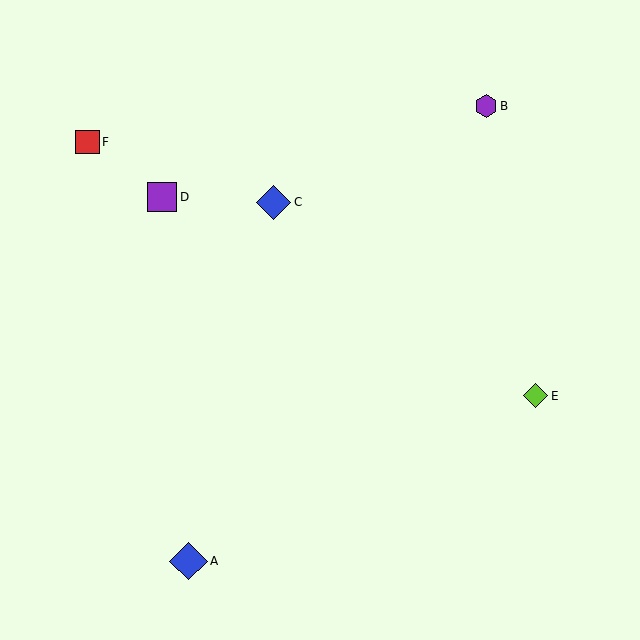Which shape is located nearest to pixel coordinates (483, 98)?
The purple hexagon (labeled B) at (486, 106) is nearest to that location.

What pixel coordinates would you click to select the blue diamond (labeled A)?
Click at (189, 561) to select the blue diamond A.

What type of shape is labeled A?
Shape A is a blue diamond.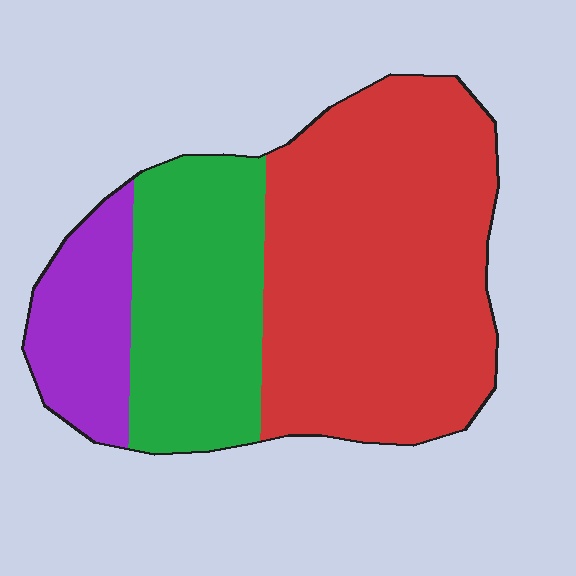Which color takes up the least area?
Purple, at roughly 15%.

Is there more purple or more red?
Red.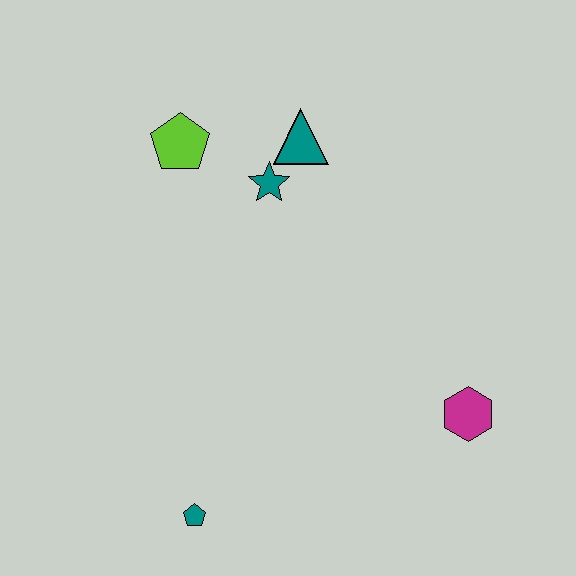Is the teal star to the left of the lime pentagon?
No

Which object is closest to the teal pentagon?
The magenta hexagon is closest to the teal pentagon.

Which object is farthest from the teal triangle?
The teal pentagon is farthest from the teal triangle.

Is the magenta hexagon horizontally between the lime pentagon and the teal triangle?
No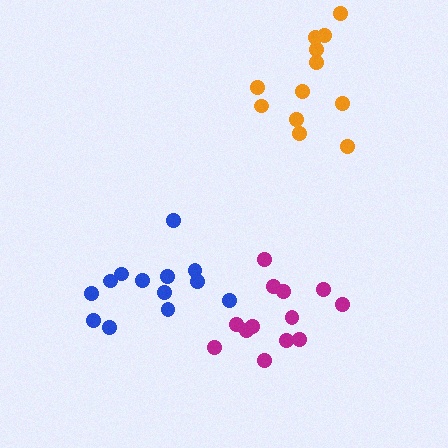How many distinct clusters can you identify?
There are 3 distinct clusters.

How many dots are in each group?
Group 1: 13 dots, Group 2: 12 dots, Group 3: 13 dots (38 total).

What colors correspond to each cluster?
The clusters are colored: magenta, orange, blue.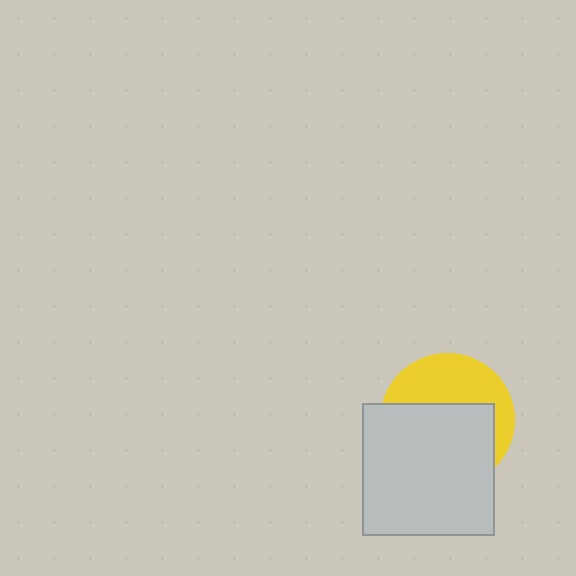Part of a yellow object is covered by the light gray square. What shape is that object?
It is a circle.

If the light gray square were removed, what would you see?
You would see the complete yellow circle.